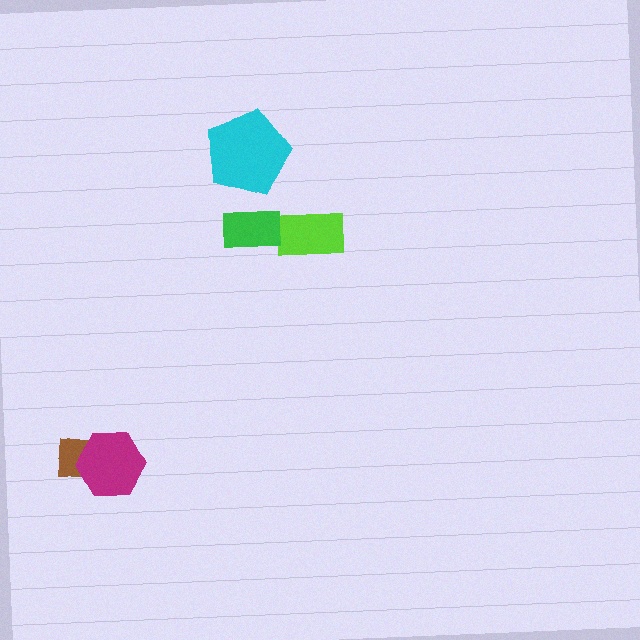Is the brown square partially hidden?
Yes, it is partially covered by another shape.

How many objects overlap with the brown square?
1 object overlaps with the brown square.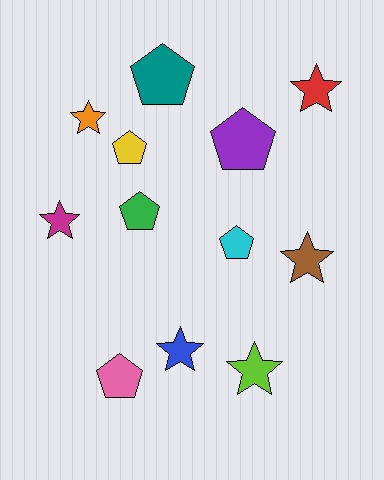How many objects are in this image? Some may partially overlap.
There are 12 objects.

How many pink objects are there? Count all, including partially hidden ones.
There is 1 pink object.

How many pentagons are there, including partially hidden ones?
There are 6 pentagons.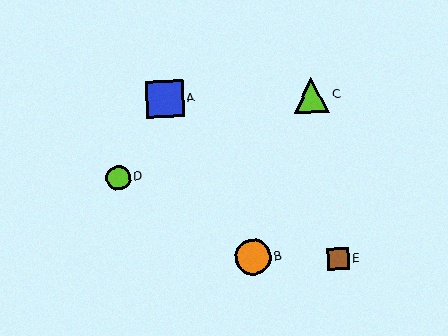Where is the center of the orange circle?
The center of the orange circle is at (253, 257).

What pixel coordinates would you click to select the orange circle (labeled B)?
Click at (253, 257) to select the orange circle B.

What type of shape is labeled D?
Shape D is a lime circle.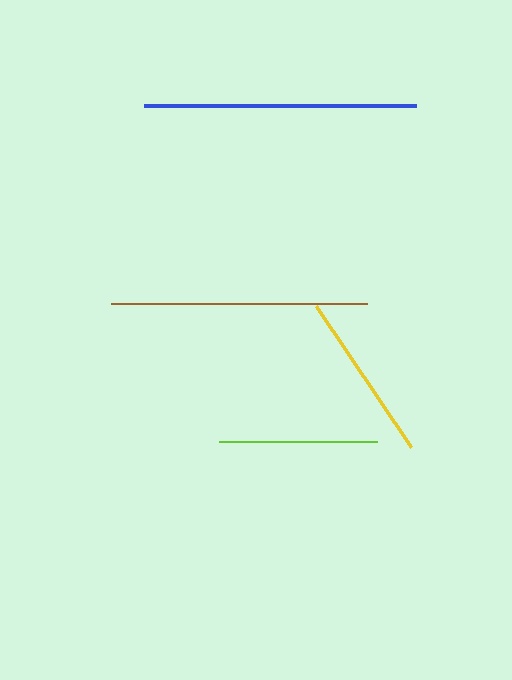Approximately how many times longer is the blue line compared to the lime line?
The blue line is approximately 1.7 times the length of the lime line.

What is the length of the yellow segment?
The yellow segment is approximately 170 pixels long.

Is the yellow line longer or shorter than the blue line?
The blue line is longer than the yellow line.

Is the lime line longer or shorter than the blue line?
The blue line is longer than the lime line.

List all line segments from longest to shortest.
From longest to shortest: blue, brown, yellow, lime.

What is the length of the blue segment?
The blue segment is approximately 272 pixels long.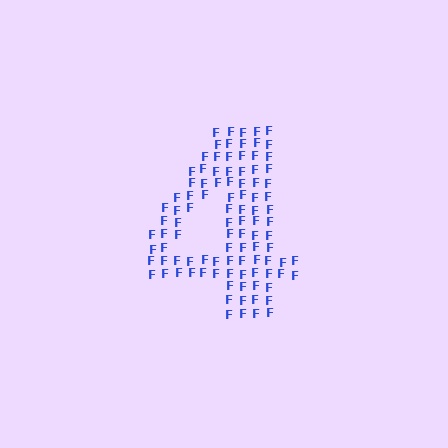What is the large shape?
The large shape is the digit 4.